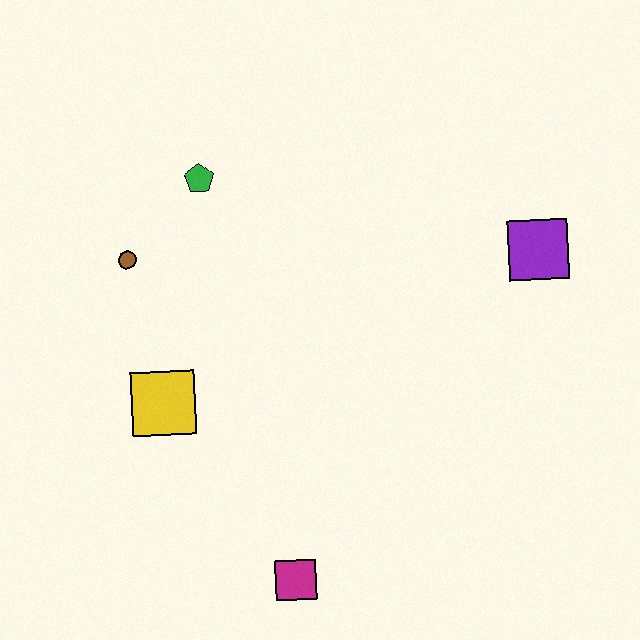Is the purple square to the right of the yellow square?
Yes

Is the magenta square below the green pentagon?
Yes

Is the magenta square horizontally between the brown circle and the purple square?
Yes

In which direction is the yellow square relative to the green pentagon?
The yellow square is below the green pentagon.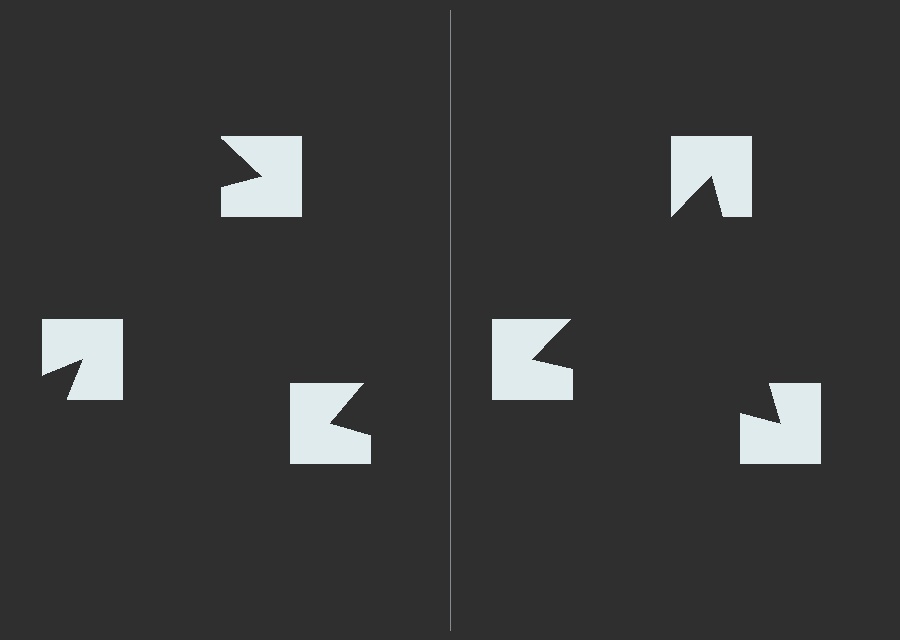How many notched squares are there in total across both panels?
6 — 3 on each side.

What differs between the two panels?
The notched squares are positioned identically on both sides; only the wedge orientations differ. On the right they align to a triangle; on the left they are misaligned.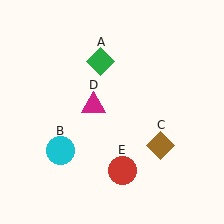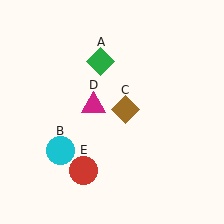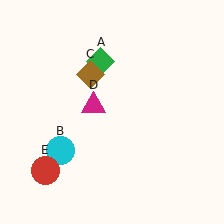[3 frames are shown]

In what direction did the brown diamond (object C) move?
The brown diamond (object C) moved up and to the left.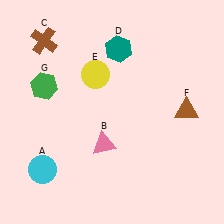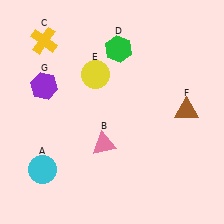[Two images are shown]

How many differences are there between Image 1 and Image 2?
There are 3 differences between the two images.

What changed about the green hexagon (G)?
In Image 1, G is green. In Image 2, it changed to purple.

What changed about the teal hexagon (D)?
In Image 1, D is teal. In Image 2, it changed to green.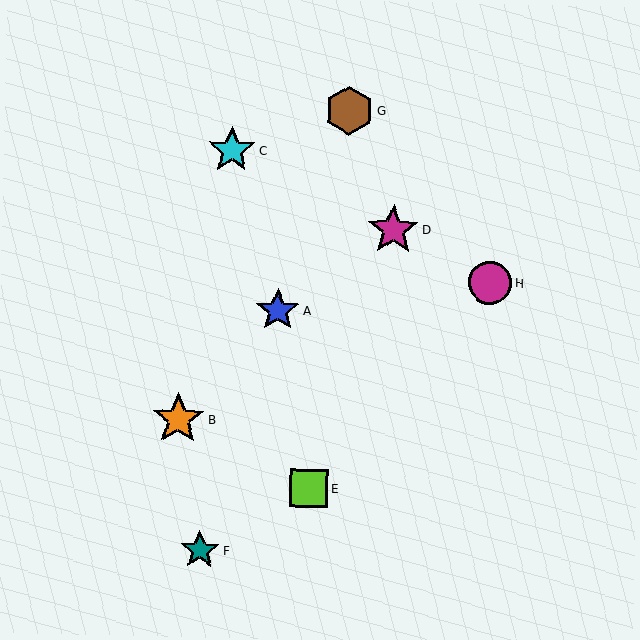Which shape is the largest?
The orange star (labeled B) is the largest.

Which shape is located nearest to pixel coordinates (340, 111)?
The brown hexagon (labeled G) at (349, 111) is nearest to that location.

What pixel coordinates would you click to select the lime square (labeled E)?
Click at (309, 488) to select the lime square E.